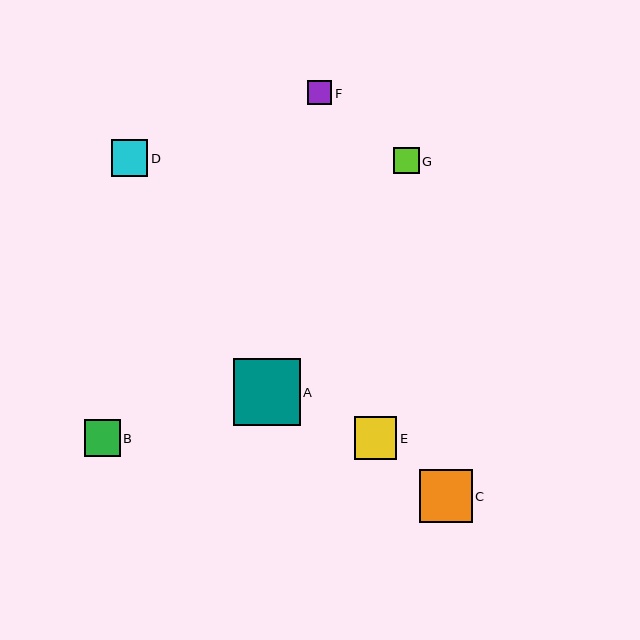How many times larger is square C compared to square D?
Square C is approximately 1.4 times the size of square D.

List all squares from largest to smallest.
From largest to smallest: A, C, E, D, B, G, F.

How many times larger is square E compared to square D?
Square E is approximately 1.2 times the size of square D.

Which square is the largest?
Square A is the largest with a size of approximately 66 pixels.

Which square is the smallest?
Square F is the smallest with a size of approximately 24 pixels.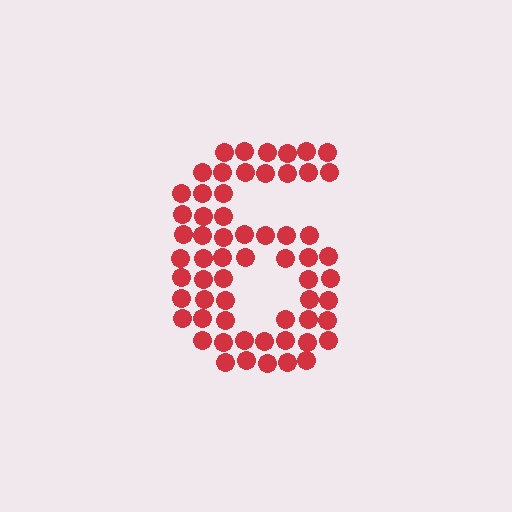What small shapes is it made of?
It is made of small circles.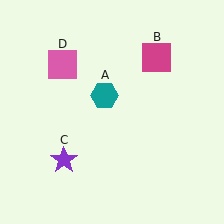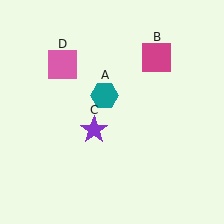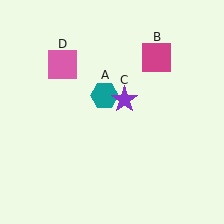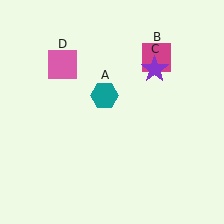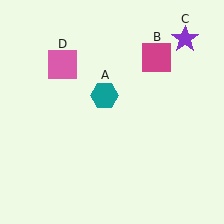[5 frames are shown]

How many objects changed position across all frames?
1 object changed position: purple star (object C).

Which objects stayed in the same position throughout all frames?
Teal hexagon (object A) and magenta square (object B) and pink square (object D) remained stationary.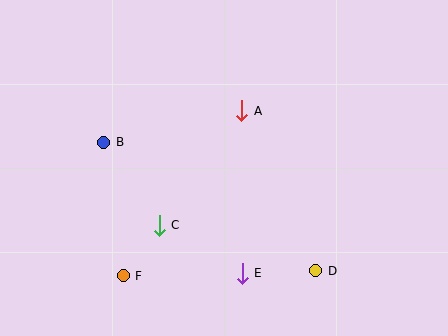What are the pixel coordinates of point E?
Point E is at (242, 273).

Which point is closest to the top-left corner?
Point B is closest to the top-left corner.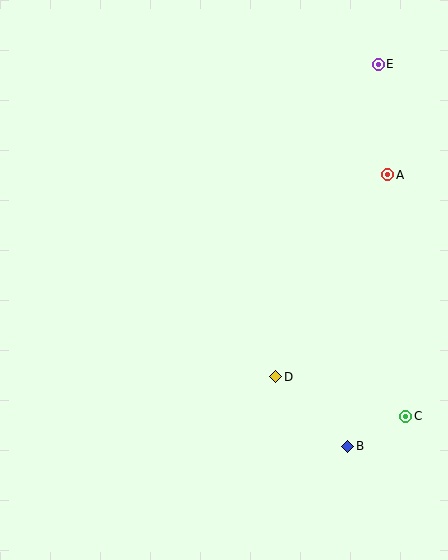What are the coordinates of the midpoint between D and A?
The midpoint between D and A is at (332, 276).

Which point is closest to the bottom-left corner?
Point D is closest to the bottom-left corner.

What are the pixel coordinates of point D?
Point D is at (276, 377).